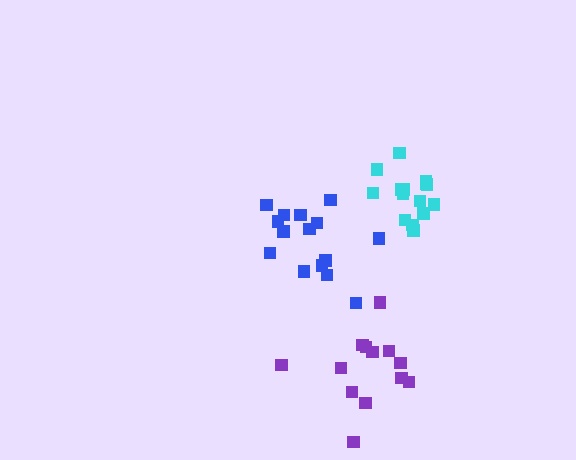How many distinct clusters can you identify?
There are 3 distinct clusters.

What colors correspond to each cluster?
The clusters are colored: blue, cyan, purple.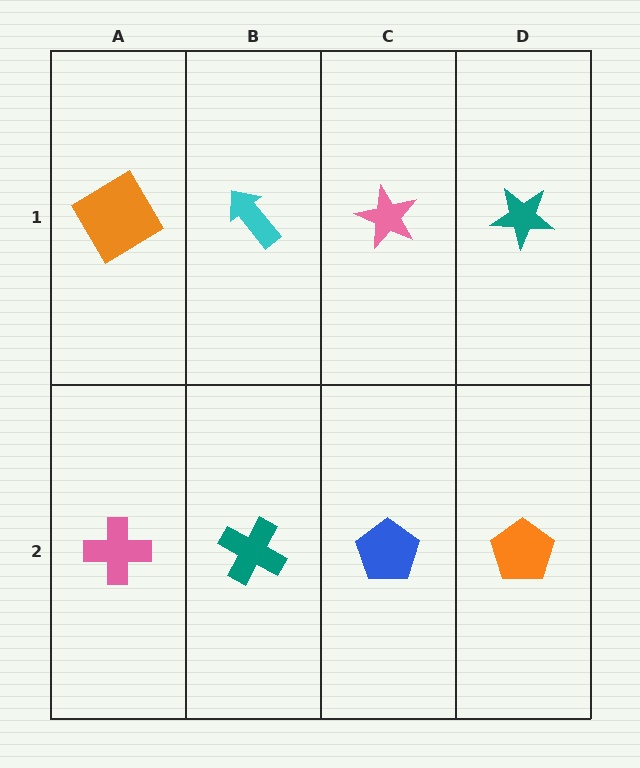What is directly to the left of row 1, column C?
A cyan arrow.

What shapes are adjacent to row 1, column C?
A blue pentagon (row 2, column C), a cyan arrow (row 1, column B), a teal star (row 1, column D).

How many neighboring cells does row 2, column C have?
3.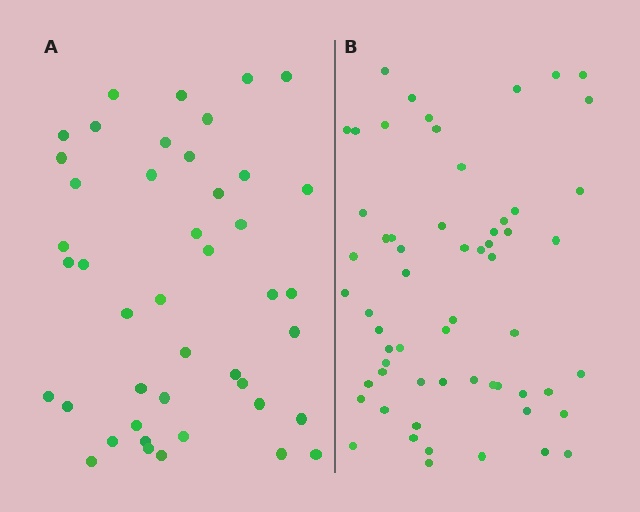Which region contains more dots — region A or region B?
Region B (the right region) has more dots.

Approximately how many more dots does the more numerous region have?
Region B has approximately 15 more dots than region A.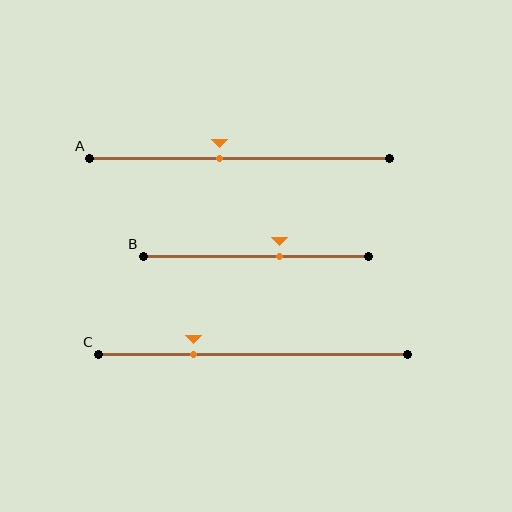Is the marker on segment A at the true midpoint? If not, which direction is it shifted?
No, the marker on segment A is shifted to the left by about 7% of the segment length.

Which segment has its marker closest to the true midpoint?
Segment A has its marker closest to the true midpoint.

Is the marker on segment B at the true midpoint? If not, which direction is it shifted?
No, the marker on segment B is shifted to the right by about 10% of the segment length.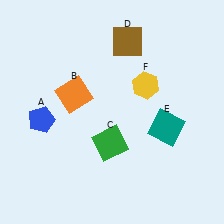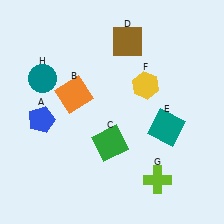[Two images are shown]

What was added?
A lime cross (G), a teal circle (H) were added in Image 2.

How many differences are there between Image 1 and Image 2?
There are 2 differences between the two images.